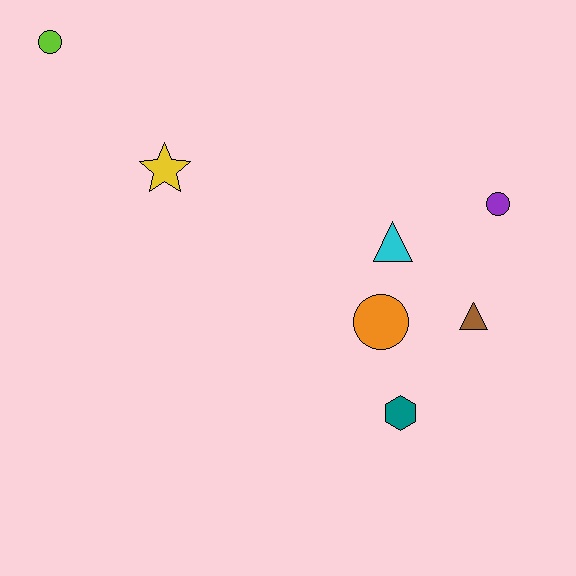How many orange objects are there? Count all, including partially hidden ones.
There is 1 orange object.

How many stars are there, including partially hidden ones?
There is 1 star.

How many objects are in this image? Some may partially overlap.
There are 7 objects.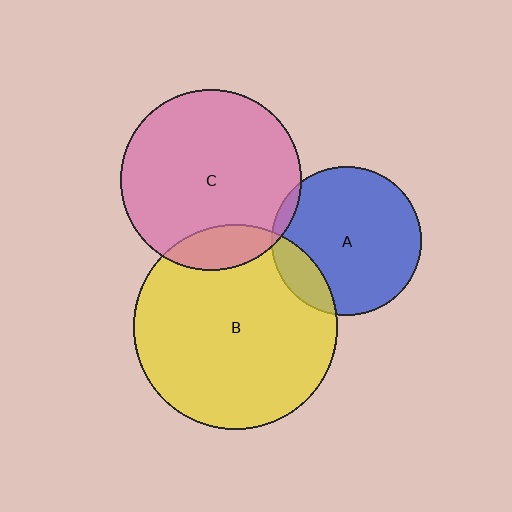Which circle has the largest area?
Circle B (yellow).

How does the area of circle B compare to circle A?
Approximately 1.9 times.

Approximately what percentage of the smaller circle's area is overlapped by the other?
Approximately 15%.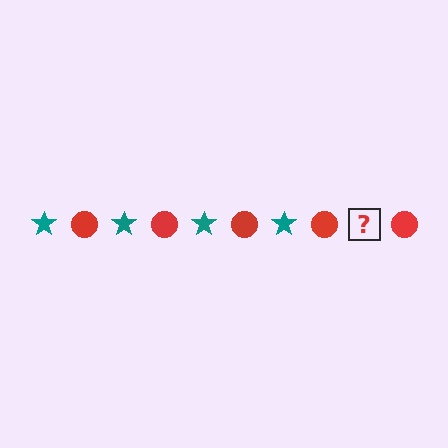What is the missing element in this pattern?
The missing element is a teal star.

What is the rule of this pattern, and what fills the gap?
The rule is that the pattern alternates between teal star and red circle. The gap should be filled with a teal star.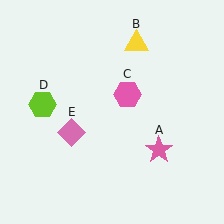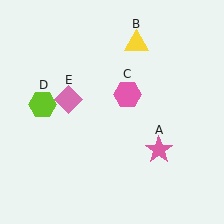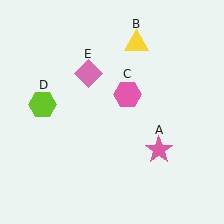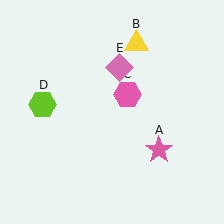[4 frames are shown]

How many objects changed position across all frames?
1 object changed position: pink diamond (object E).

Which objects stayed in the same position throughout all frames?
Pink star (object A) and yellow triangle (object B) and pink hexagon (object C) and lime hexagon (object D) remained stationary.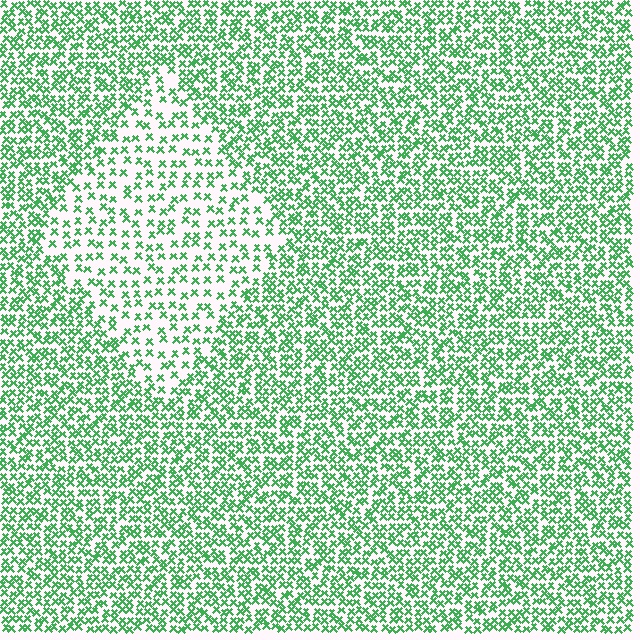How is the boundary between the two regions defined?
The boundary is defined by a change in element density (approximately 2.0x ratio). All elements are the same color, size, and shape.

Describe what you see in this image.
The image contains small green elements arranged at two different densities. A diamond-shaped region is visible where the elements are less densely packed than the surrounding area.